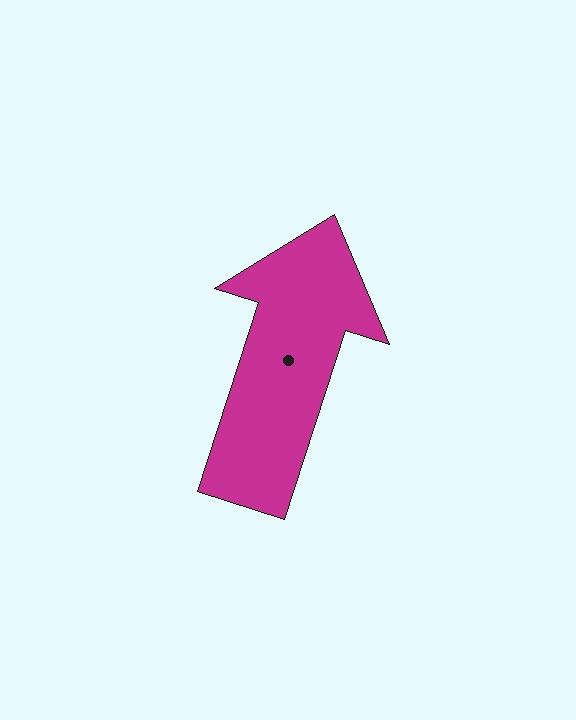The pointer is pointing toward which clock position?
Roughly 1 o'clock.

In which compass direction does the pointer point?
North.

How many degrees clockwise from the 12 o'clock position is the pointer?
Approximately 18 degrees.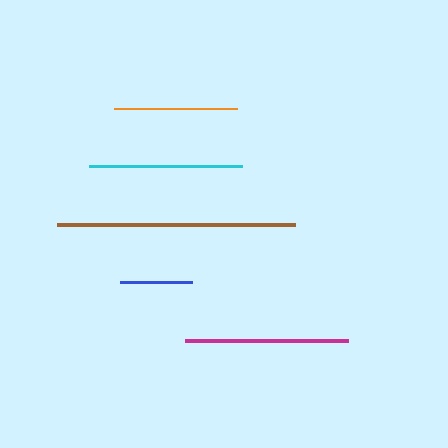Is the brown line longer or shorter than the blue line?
The brown line is longer than the blue line.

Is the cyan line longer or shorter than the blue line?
The cyan line is longer than the blue line.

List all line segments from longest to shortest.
From longest to shortest: brown, magenta, cyan, orange, blue.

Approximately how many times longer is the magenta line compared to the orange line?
The magenta line is approximately 1.3 times the length of the orange line.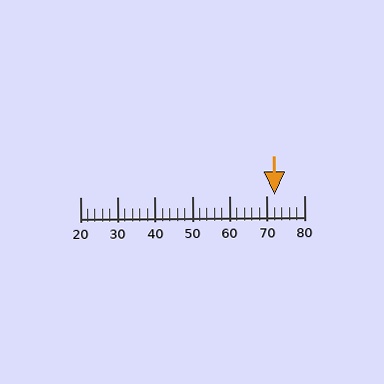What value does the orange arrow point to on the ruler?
The orange arrow points to approximately 72.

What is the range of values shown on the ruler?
The ruler shows values from 20 to 80.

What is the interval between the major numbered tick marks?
The major tick marks are spaced 10 units apart.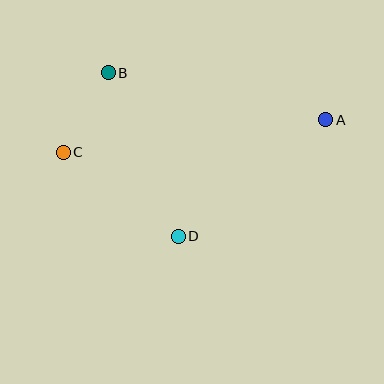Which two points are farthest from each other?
Points A and C are farthest from each other.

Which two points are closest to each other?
Points B and C are closest to each other.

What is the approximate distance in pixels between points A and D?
The distance between A and D is approximately 188 pixels.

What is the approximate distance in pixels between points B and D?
The distance between B and D is approximately 178 pixels.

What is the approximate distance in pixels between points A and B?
The distance between A and B is approximately 223 pixels.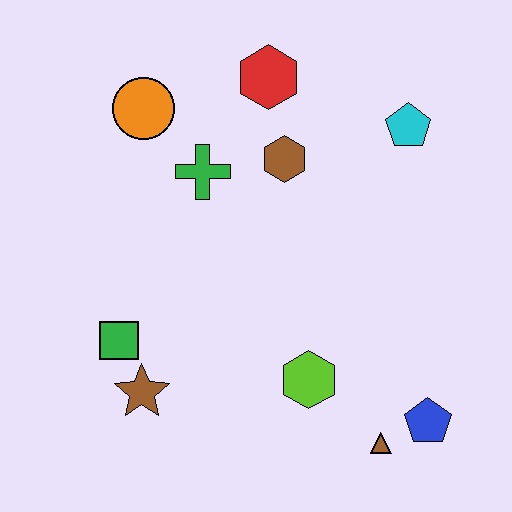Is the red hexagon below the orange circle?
No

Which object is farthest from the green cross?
The blue pentagon is farthest from the green cross.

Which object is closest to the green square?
The brown star is closest to the green square.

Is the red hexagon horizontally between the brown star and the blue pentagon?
Yes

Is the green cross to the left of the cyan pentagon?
Yes